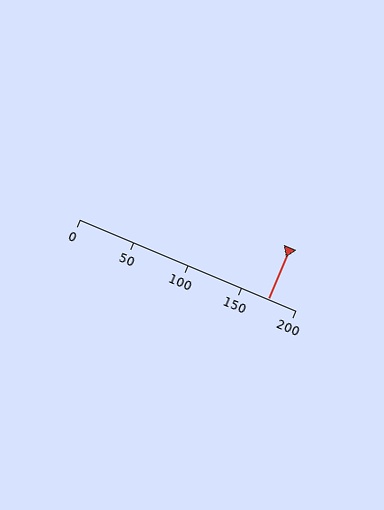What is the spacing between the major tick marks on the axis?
The major ticks are spaced 50 apart.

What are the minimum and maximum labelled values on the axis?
The axis runs from 0 to 200.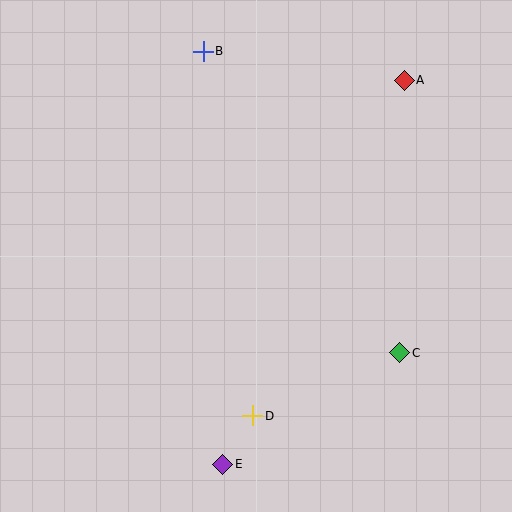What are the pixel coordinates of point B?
Point B is at (203, 51).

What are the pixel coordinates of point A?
Point A is at (404, 80).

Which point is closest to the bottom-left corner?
Point E is closest to the bottom-left corner.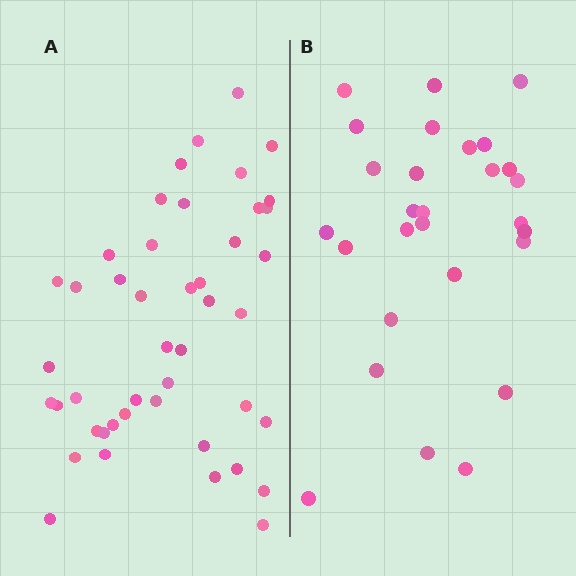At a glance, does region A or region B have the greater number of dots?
Region A (the left region) has more dots.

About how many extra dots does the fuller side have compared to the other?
Region A has approximately 15 more dots than region B.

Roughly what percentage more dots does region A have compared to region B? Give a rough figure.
About 60% more.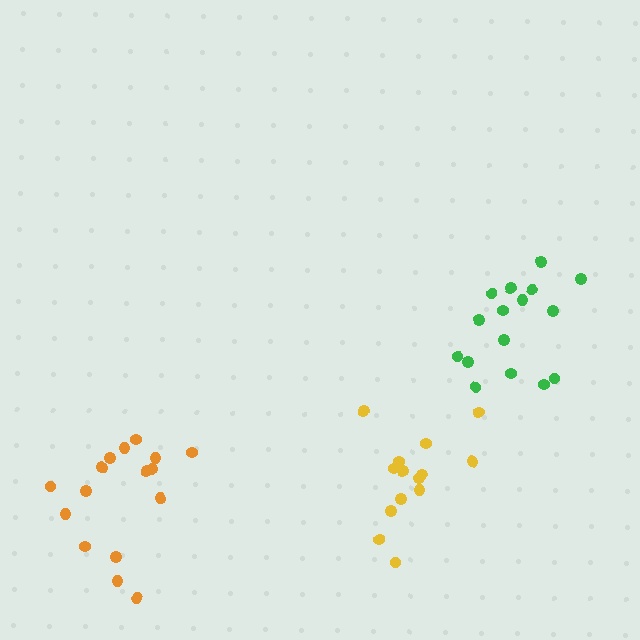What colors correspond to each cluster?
The clusters are colored: yellow, green, orange.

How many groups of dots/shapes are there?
There are 3 groups.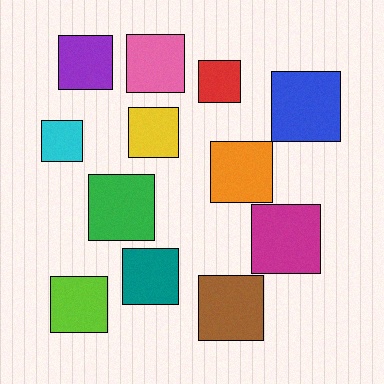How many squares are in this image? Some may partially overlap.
There are 12 squares.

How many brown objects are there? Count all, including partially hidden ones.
There is 1 brown object.